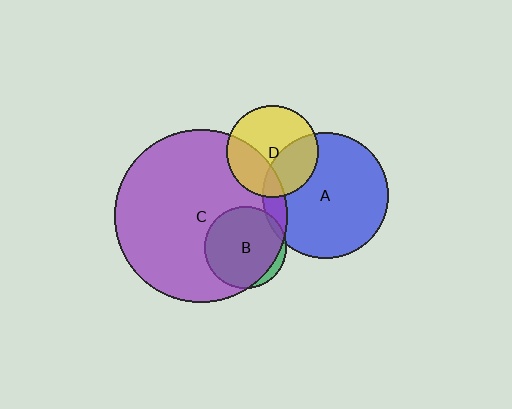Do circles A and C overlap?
Yes.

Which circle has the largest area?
Circle C (purple).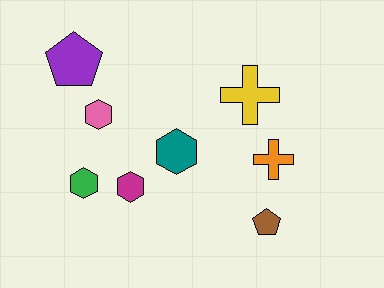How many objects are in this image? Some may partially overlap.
There are 8 objects.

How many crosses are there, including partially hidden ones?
There are 2 crosses.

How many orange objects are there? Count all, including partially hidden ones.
There is 1 orange object.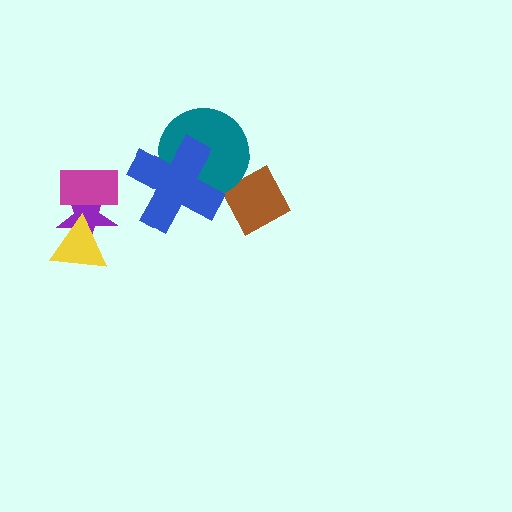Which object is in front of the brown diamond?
The teal circle is in front of the brown diamond.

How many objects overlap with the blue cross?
1 object overlaps with the blue cross.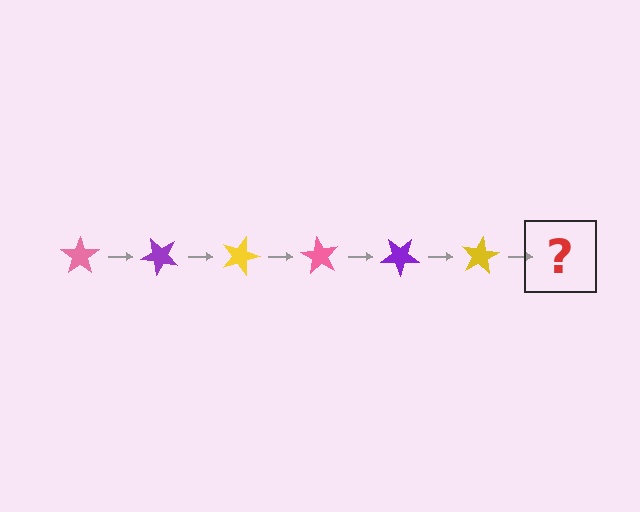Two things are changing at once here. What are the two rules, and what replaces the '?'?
The two rules are that it rotates 45 degrees each step and the color cycles through pink, purple, and yellow. The '?' should be a pink star, rotated 270 degrees from the start.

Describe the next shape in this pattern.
It should be a pink star, rotated 270 degrees from the start.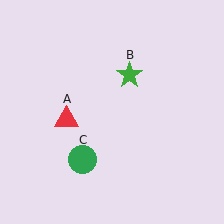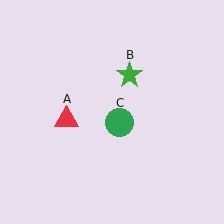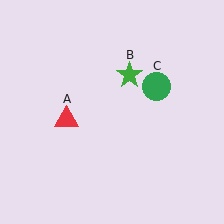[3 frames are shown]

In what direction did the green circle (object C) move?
The green circle (object C) moved up and to the right.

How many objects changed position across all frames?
1 object changed position: green circle (object C).